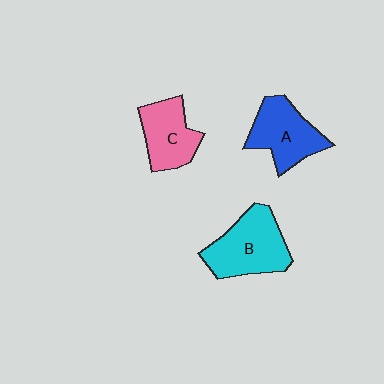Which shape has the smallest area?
Shape C (pink).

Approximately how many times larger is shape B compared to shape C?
Approximately 1.3 times.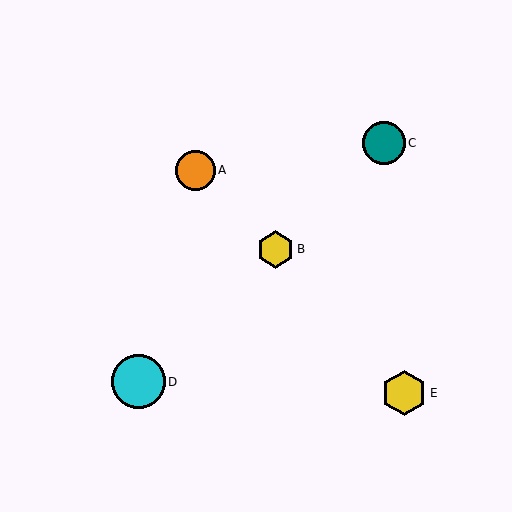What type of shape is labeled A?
Shape A is an orange circle.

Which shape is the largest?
The cyan circle (labeled D) is the largest.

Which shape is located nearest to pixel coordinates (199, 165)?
The orange circle (labeled A) at (195, 170) is nearest to that location.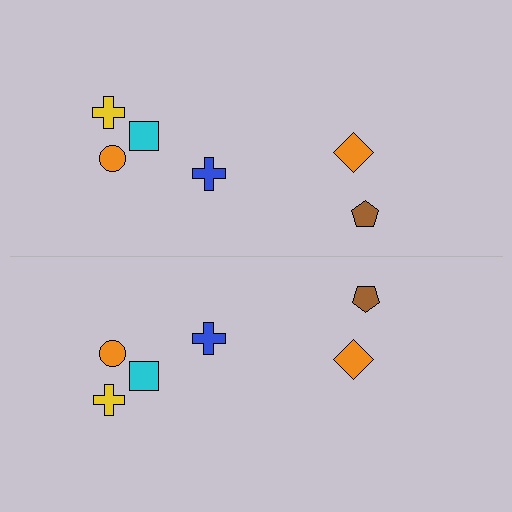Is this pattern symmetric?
Yes, this pattern has bilateral (reflection) symmetry.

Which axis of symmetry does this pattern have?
The pattern has a horizontal axis of symmetry running through the center of the image.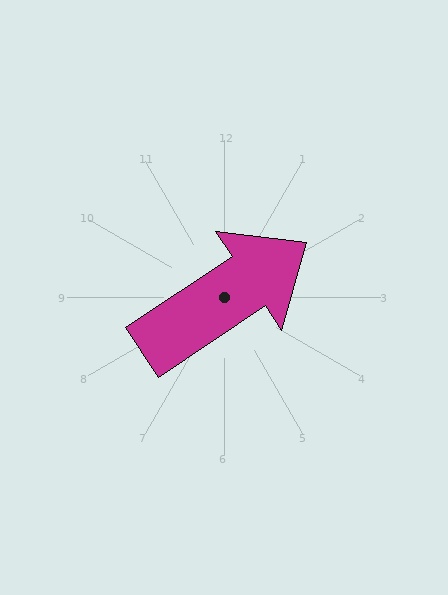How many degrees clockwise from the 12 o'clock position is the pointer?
Approximately 56 degrees.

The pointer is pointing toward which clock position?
Roughly 2 o'clock.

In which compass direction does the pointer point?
Northeast.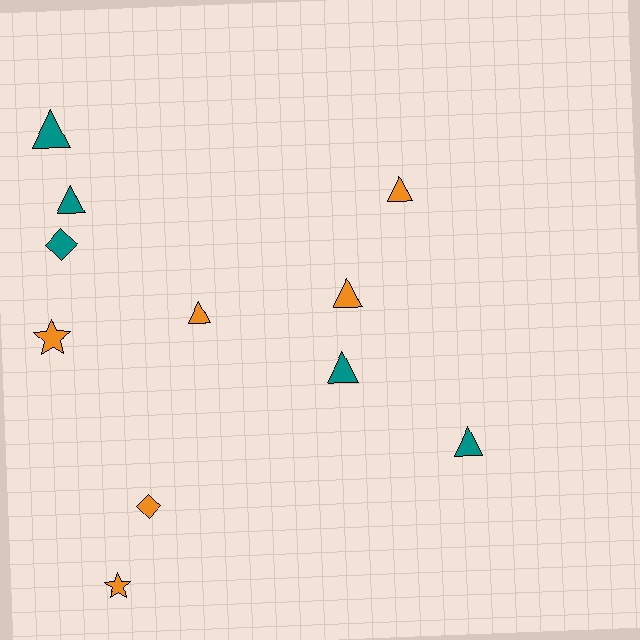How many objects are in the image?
There are 11 objects.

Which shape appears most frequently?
Triangle, with 7 objects.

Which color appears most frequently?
Orange, with 6 objects.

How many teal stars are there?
There are no teal stars.